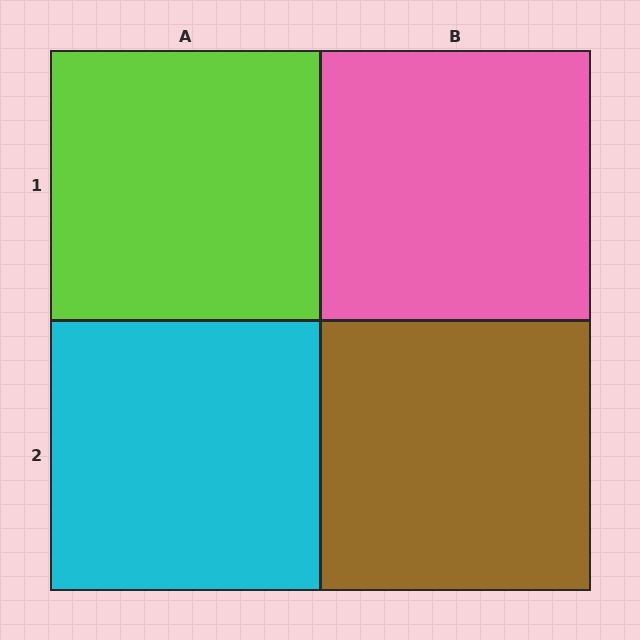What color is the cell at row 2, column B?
Brown.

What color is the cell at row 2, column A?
Cyan.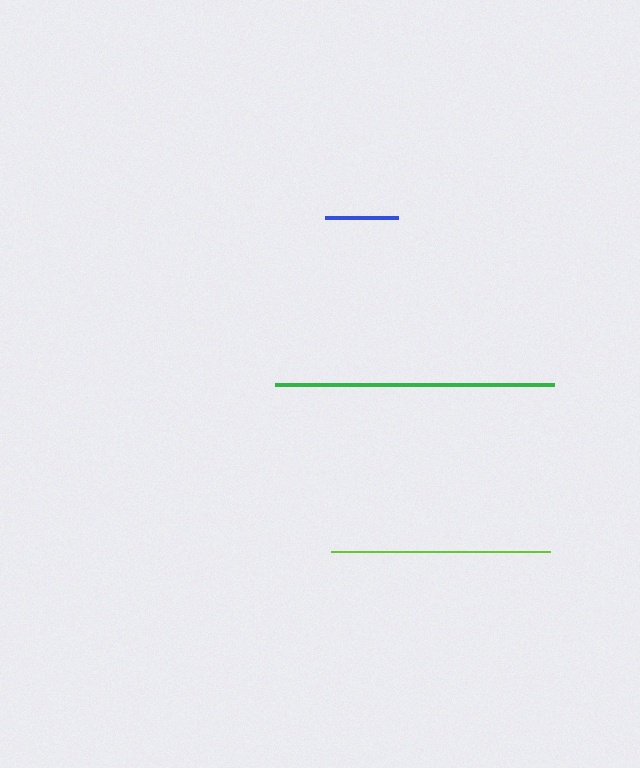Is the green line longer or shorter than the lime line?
The green line is longer than the lime line.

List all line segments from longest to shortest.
From longest to shortest: green, lime, blue.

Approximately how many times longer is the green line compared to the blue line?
The green line is approximately 3.8 times the length of the blue line.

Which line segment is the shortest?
The blue line is the shortest at approximately 73 pixels.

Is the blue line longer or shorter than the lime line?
The lime line is longer than the blue line.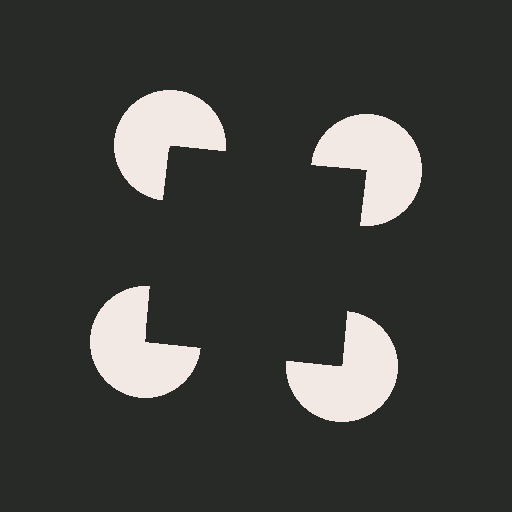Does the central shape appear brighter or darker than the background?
It typically appears slightly darker than the background, even though no actual brightness change is drawn.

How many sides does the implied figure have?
4 sides.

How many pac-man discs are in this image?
There are 4 — one at each vertex of the illusory square.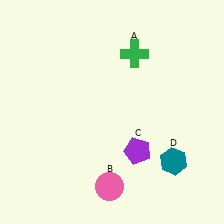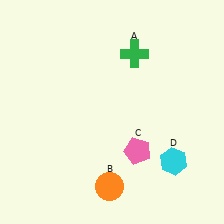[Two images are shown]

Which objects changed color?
B changed from pink to orange. C changed from purple to pink. D changed from teal to cyan.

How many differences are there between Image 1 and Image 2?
There are 3 differences between the two images.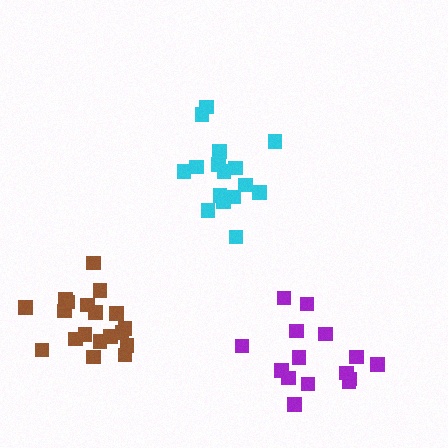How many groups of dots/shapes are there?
There are 3 groups.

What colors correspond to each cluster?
The clusters are colored: cyan, purple, brown.